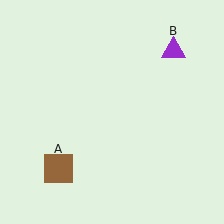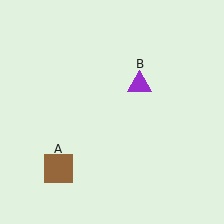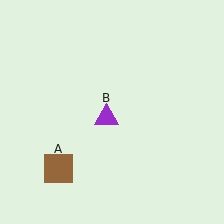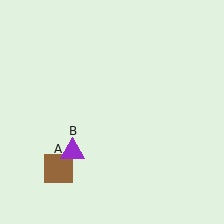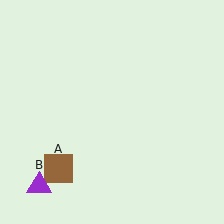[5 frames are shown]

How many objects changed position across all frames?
1 object changed position: purple triangle (object B).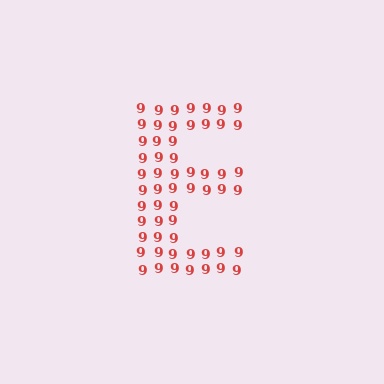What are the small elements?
The small elements are digit 9's.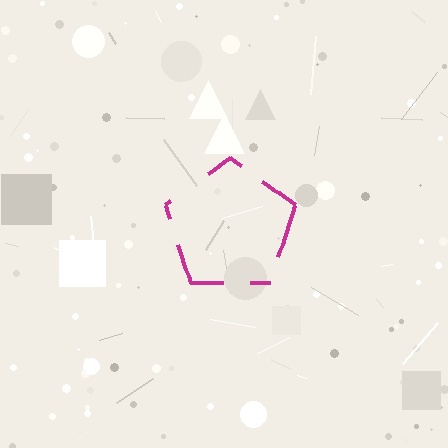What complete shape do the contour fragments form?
The contour fragments form a pentagon.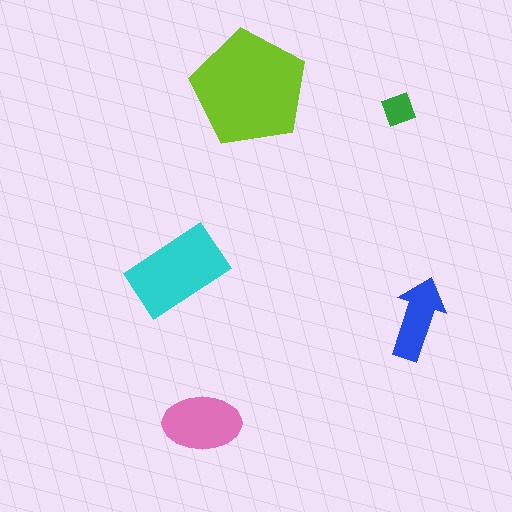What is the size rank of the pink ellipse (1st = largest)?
3rd.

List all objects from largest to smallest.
The lime pentagon, the cyan rectangle, the pink ellipse, the blue arrow, the green diamond.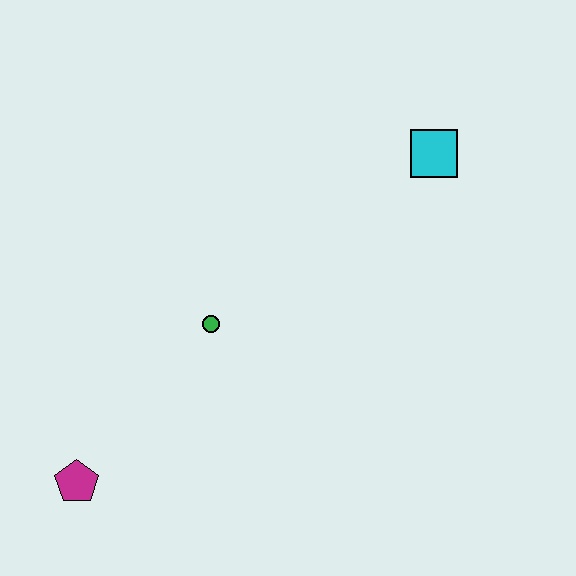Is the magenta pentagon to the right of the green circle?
No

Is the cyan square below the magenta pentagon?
No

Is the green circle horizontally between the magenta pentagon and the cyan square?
Yes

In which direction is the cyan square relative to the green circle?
The cyan square is to the right of the green circle.